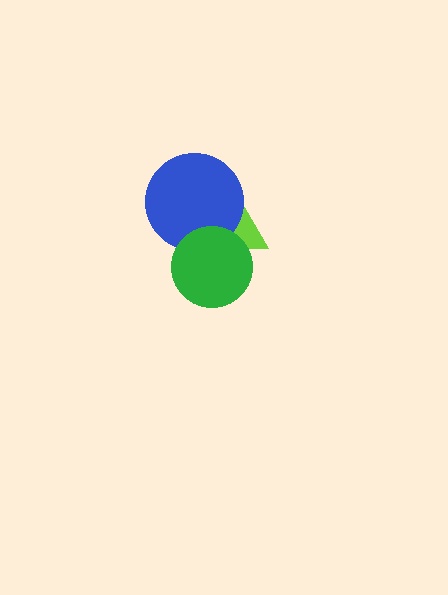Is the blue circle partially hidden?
Yes, it is partially covered by another shape.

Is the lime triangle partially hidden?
Yes, it is partially covered by another shape.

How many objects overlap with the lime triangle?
2 objects overlap with the lime triangle.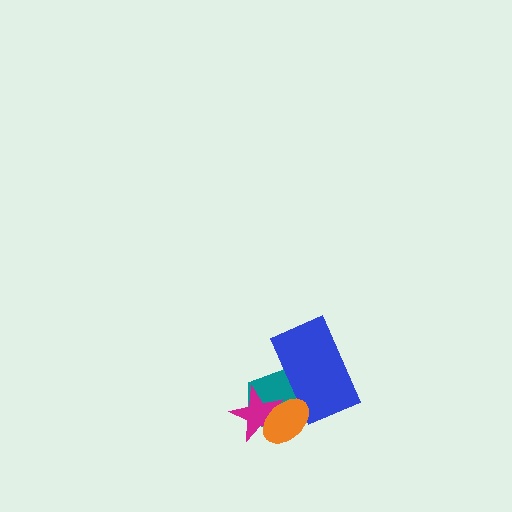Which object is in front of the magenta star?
The orange ellipse is in front of the magenta star.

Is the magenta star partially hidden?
Yes, it is partially covered by another shape.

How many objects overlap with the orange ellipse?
3 objects overlap with the orange ellipse.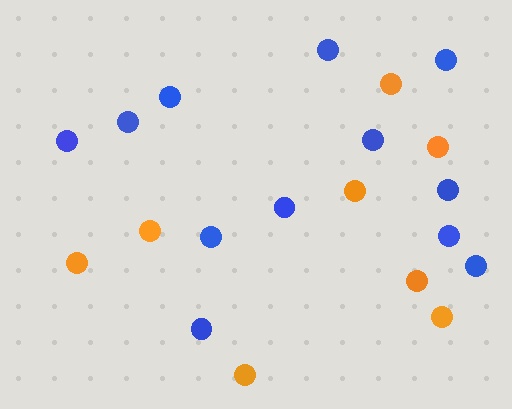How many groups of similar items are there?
There are 2 groups: one group of orange circles (8) and one group of blue circles (12).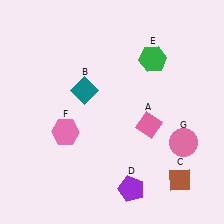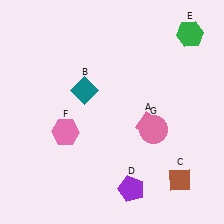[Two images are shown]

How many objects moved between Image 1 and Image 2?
2 objects moved between the two images.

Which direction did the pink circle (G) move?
The pink circle (G) moved left.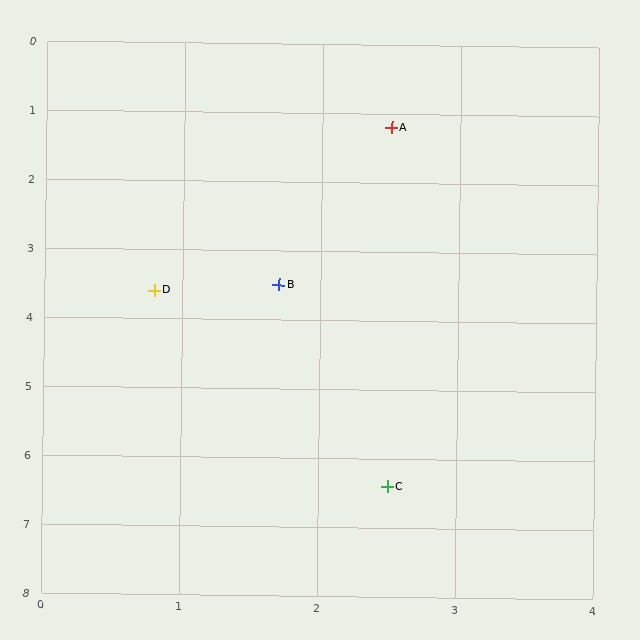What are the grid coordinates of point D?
Point D is at approximately (0.8, 3.6).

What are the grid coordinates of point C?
Point C is at approximately (2.5, 6.4).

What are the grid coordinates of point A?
Point A is at approximately (2.5, 1.2).